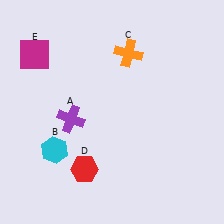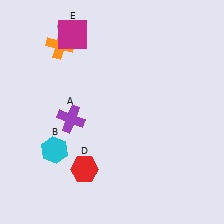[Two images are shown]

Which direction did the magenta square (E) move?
The magenta square (E) moved right.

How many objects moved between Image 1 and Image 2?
2 objects moved between the two images.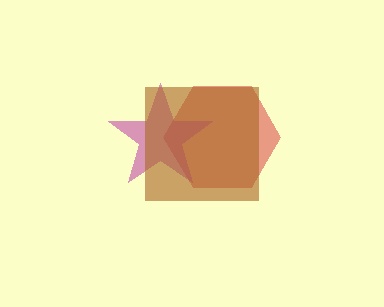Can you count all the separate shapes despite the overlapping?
Yes, there are 3 separate shapes.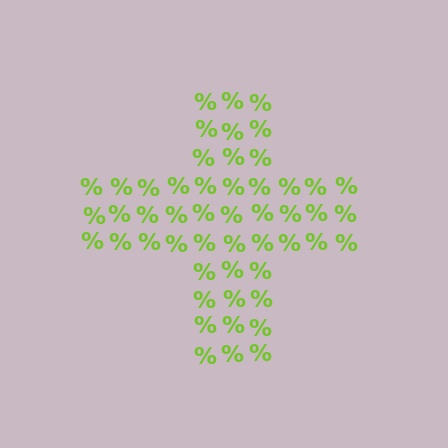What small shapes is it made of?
It is made of small percent signs.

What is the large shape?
The large shape is a cross.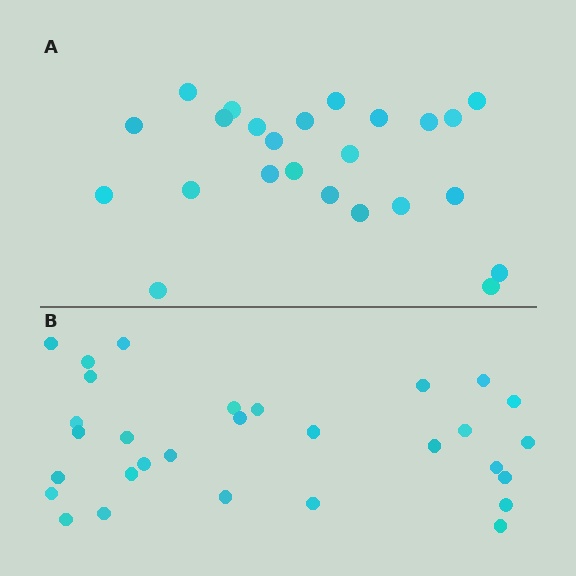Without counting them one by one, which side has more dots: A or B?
Region B (the bottom region) has more dots.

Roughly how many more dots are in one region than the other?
Region B has about 6 more dots than region A.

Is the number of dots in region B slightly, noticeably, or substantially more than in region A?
Region B has noticeably more, but not dramatically so. The ratio is roughly 1.2 to 1.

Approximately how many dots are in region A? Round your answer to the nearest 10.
About 20 dots. (The exact count is 24, which rounds to 20.)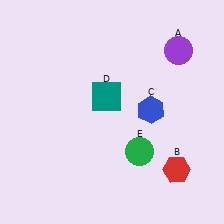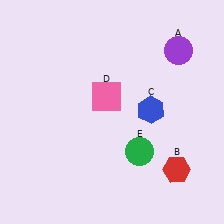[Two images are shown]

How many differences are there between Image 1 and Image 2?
There is 1 difference between the two images.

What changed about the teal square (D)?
In Image 1, D is teal. In Image 2, it changed to pink.